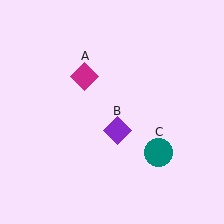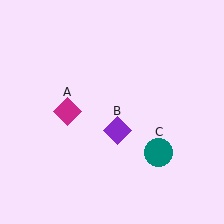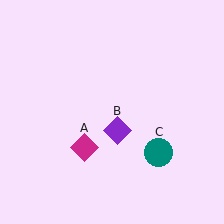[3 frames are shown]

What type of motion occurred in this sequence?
The magenta diamond (object A) rotated counterclockwise around the center of the scene.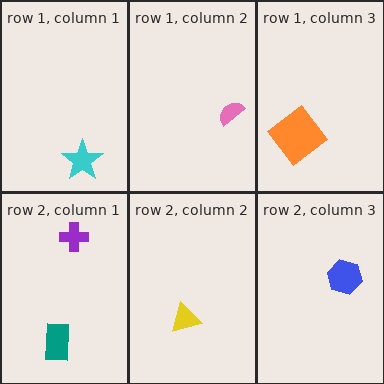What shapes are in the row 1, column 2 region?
The pink semicircle.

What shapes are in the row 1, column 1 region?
The cyan star.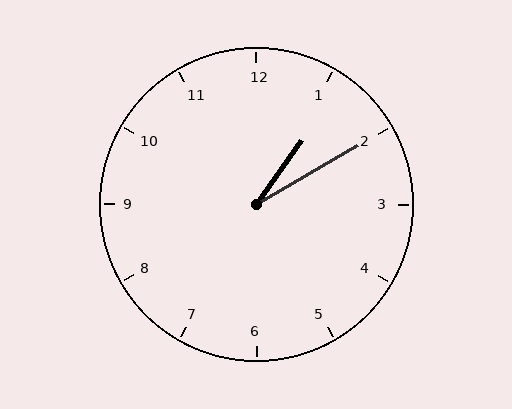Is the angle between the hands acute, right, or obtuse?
It is acute.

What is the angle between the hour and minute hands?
Approximately 25 degrees.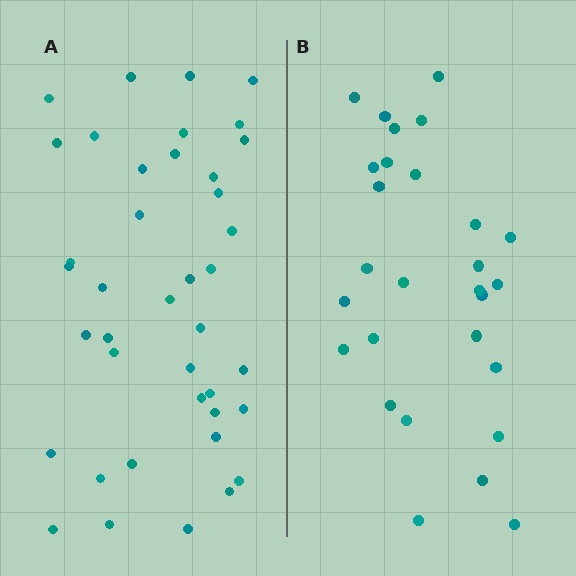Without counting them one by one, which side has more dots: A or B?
Region A (the left region) has more dots.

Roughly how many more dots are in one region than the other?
Region A has roughly 12 or so more dots than region B.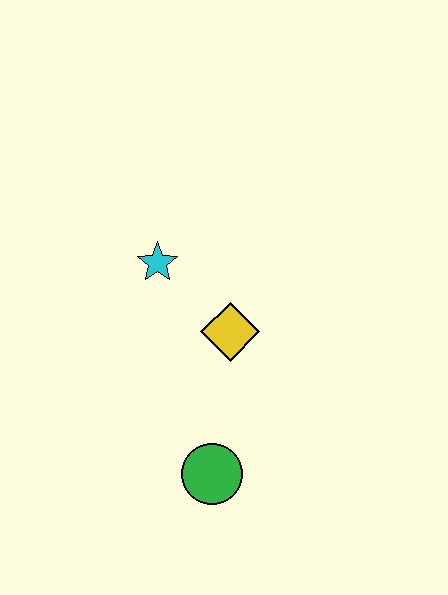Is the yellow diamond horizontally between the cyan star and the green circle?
No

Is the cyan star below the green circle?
No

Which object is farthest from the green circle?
The cyan star is farthest from the green circle.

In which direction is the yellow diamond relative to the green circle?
The yellow diamond is above the green circle.